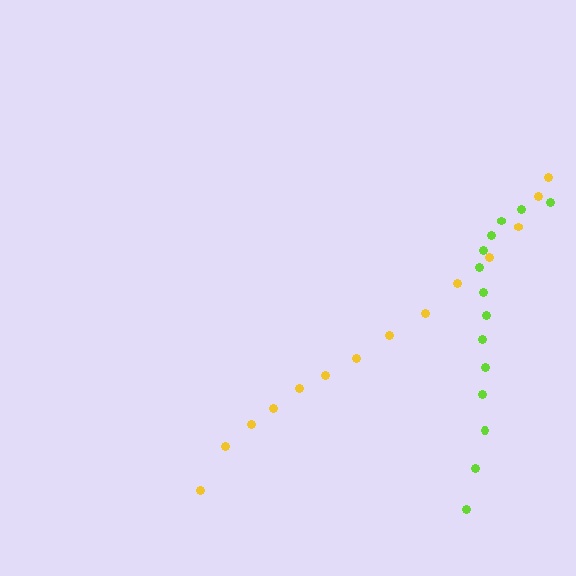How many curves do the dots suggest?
There are 2 distinct paths.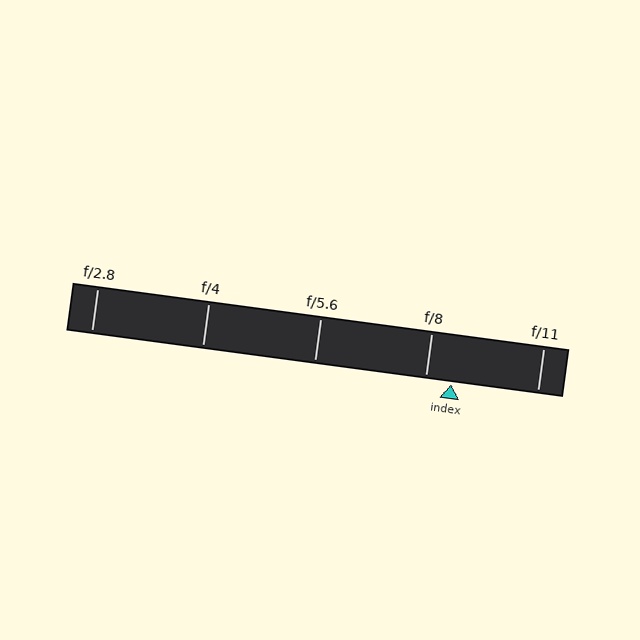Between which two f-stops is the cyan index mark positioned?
The index mark is between f/8 and f/11.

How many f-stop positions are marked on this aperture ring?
There are 5 f-stop positions marked.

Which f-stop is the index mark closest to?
The index mark is closest to f/8.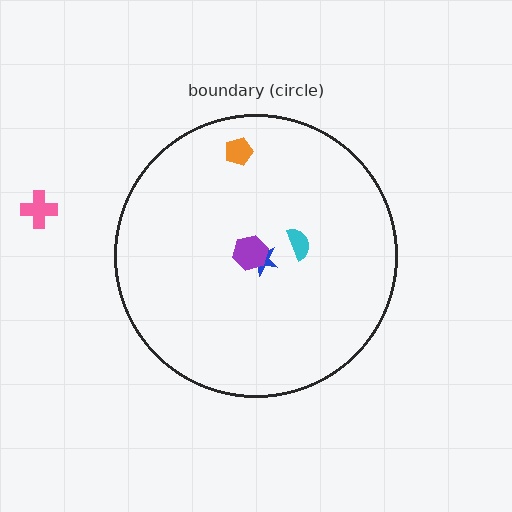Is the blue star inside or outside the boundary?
Inside.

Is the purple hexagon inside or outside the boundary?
Inside.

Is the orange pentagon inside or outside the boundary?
Inside.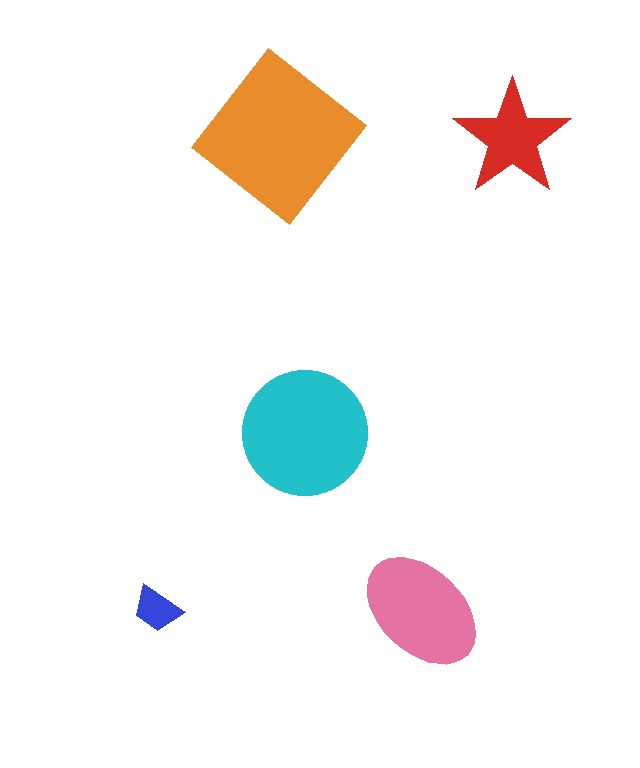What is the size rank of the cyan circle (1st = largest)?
2nd.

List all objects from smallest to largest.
The blue trapezoid, the red star, the pink ellipse, the cyan circle, the orange diamond.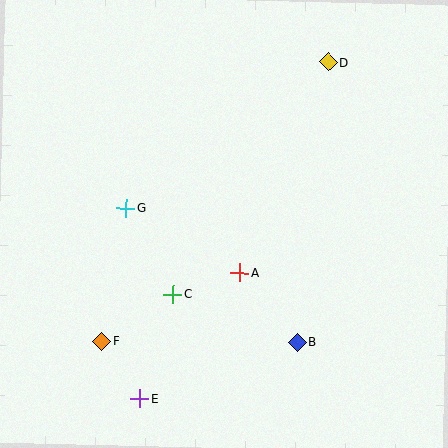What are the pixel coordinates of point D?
Point D is at (328, 62).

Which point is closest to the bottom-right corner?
Point B is closest to the bottom-right corner.